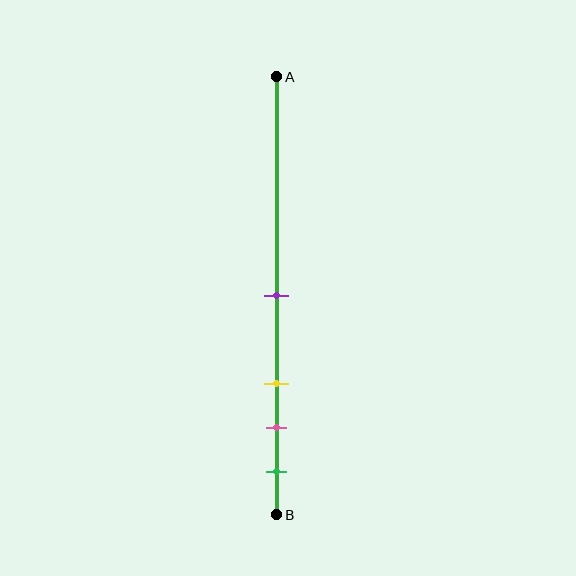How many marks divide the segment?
There are 4 marks dividing the segment.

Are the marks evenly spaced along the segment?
No, the marks are not evenly spaced.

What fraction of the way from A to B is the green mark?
The green mark is approximately 90% (0.9) of the way from A to B.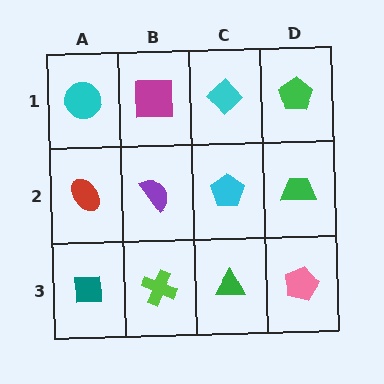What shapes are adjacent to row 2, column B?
A magenta square (row 1, column B), a lime cross (row 3, column B), a red ellipse (row 2, column A), a cyan pentagon (row 2, column C).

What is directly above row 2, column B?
A magenta square.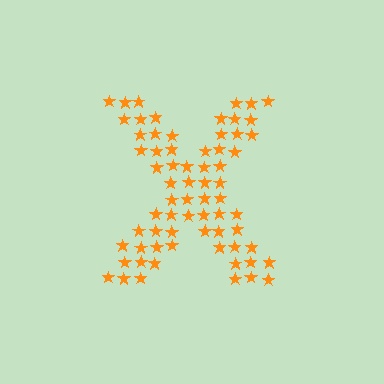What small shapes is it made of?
It is made of small stars.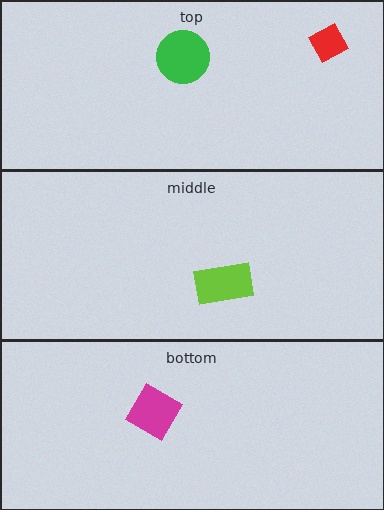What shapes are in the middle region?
The lime rectangle.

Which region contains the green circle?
The top region.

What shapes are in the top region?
The red diamond, the green circle.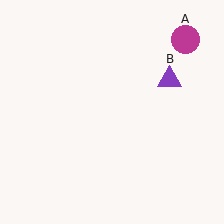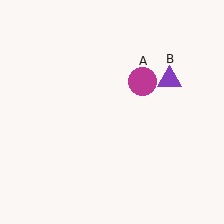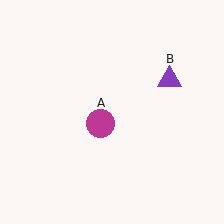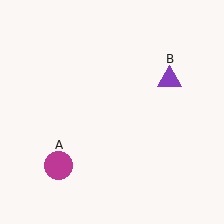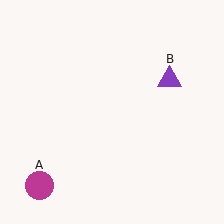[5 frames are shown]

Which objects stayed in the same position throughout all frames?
Purple triangle (object B) remained stationary.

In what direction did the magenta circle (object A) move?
The magenta circle (object A) moved down and to the left.